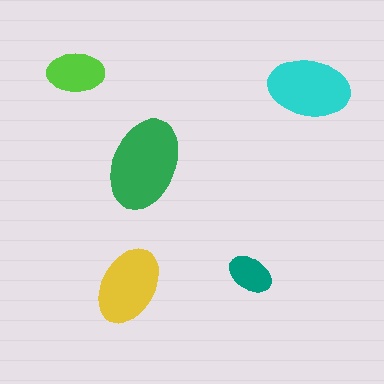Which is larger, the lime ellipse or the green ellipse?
The green one.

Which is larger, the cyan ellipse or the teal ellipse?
The cyan one.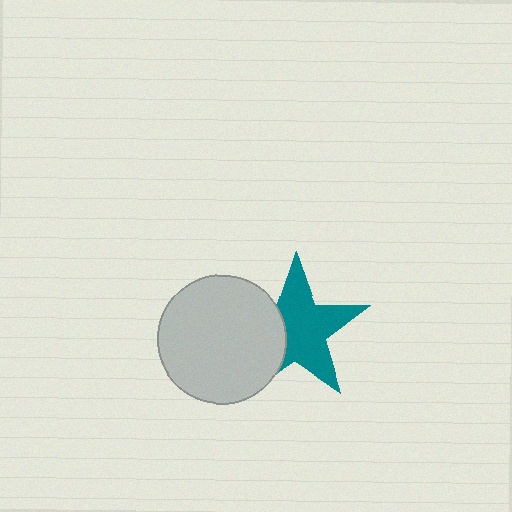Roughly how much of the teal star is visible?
Most of it is visible (roughly 66%).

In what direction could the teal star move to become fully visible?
The teal star could move right. That would shift it out from behind the light gray circle entirely.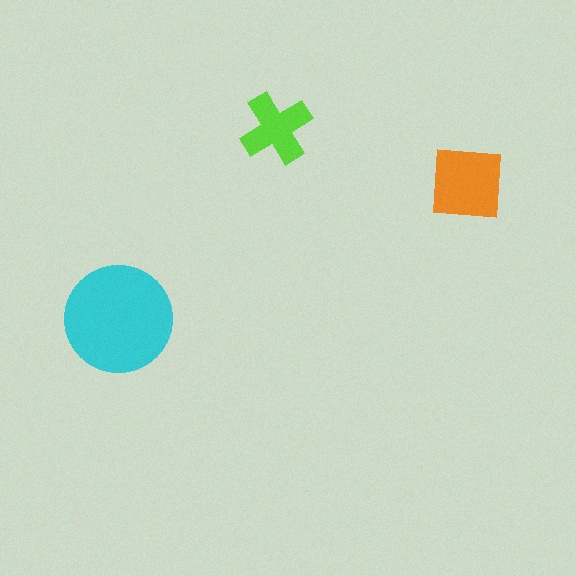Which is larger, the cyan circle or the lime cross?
The cyan circle.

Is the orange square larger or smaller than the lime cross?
Larger.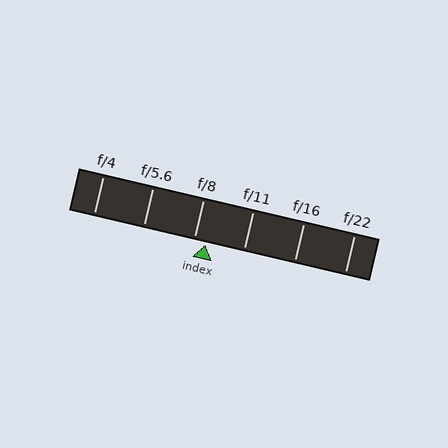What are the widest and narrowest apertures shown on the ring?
The widest aperture shown is f/4 and the narrowest is f/22.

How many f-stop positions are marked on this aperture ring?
There are 6 f-stop positions marked.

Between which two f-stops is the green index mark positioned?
The index mark is between f/8 and f/11.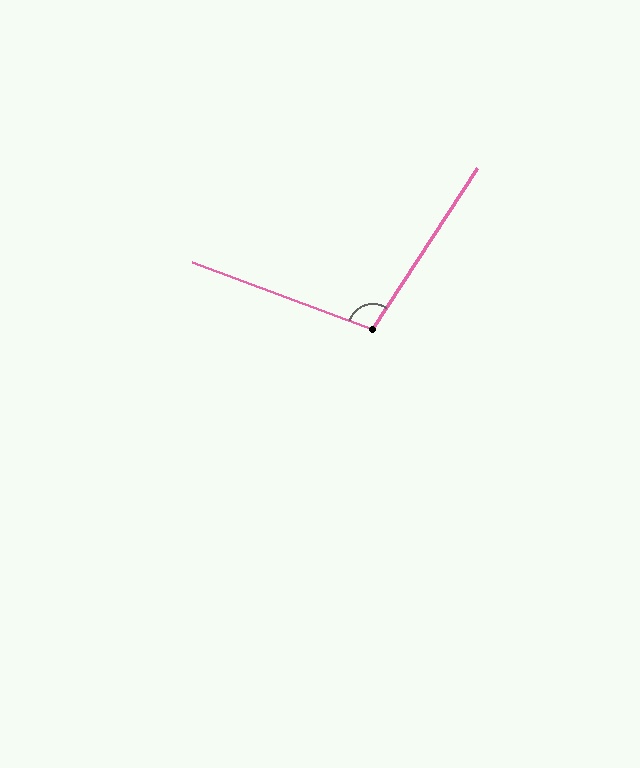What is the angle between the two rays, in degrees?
Approximately 103 degrees.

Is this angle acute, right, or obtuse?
It is obtuse.